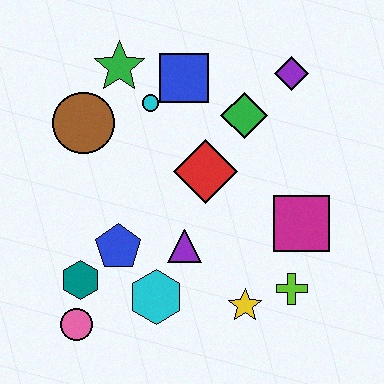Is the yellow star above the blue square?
No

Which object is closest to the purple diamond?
The green diamond is closest to the purple diamond.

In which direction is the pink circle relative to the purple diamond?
The pink circle is below the purple diamond.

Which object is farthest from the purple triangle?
The purple diamond is farthest from the purple triangle.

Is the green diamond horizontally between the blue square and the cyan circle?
No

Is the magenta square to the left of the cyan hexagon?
No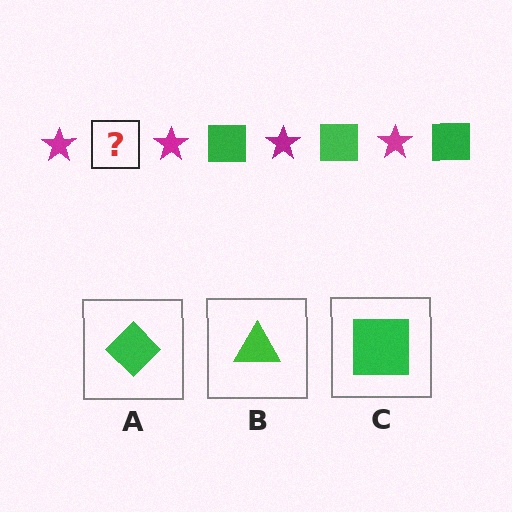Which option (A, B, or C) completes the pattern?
C.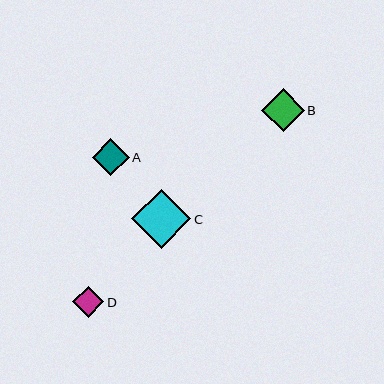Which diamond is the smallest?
Diamond D is the smallest with a size of approximately 31 pixels.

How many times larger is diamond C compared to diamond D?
Diamond C is approximately 1.9 times the size of diamond D.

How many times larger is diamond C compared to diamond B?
Diamond C is approximately 1.4 times the size of diamond B.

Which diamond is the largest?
Diamond C is the largest with a size of approximately 59 pixels.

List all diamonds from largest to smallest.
From largest to smallest: C, B, A, D.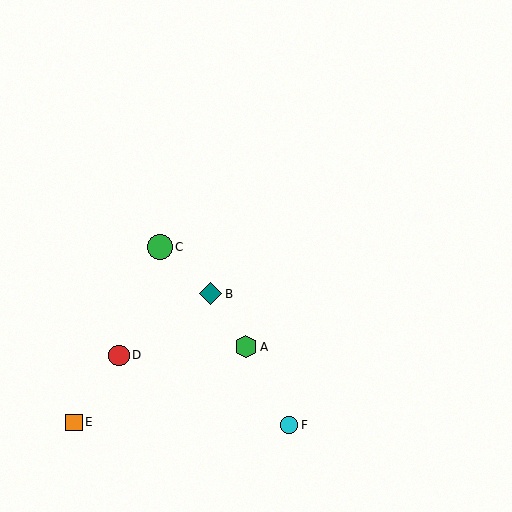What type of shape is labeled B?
Shape B is a teal diamond.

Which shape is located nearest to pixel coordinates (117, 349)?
The red circle (labeled D) at (119, 355) is nearest to that location.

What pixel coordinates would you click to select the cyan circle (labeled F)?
Click at (289, 425) to select the cyan circle F.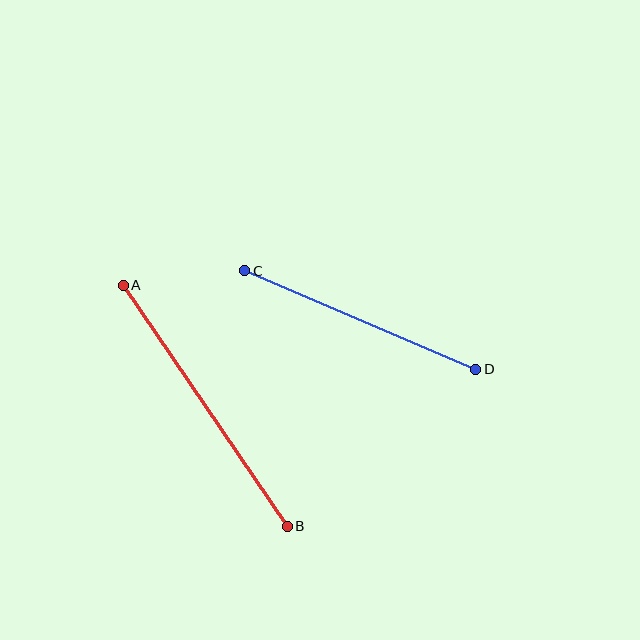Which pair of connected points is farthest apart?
Points A and B are farthest apart.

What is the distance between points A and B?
The distance is approximately 291 pixels.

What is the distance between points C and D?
The distance is approximately 251 pixels.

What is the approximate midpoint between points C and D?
The midpoint is at approximately (360, 320) pixels.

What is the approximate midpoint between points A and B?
The midpoint is at approximately (205, 406) pixels.